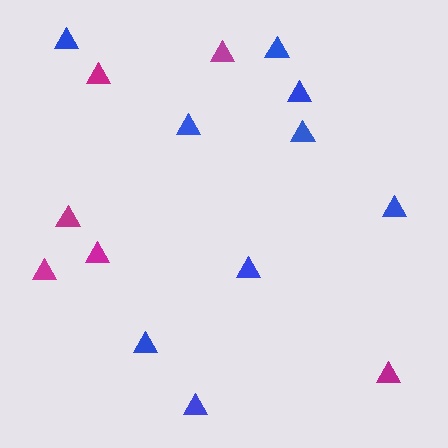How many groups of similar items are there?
There are 2 groups: one group of magenta triangles (6) and one group of blue triangles (9).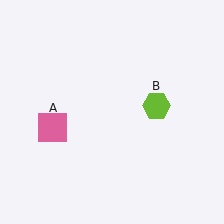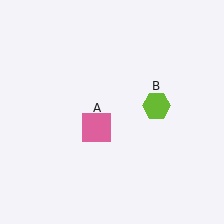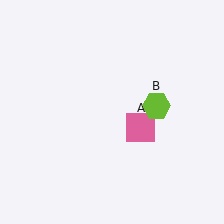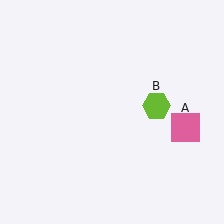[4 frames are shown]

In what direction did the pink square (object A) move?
The pink square (object A) moved right.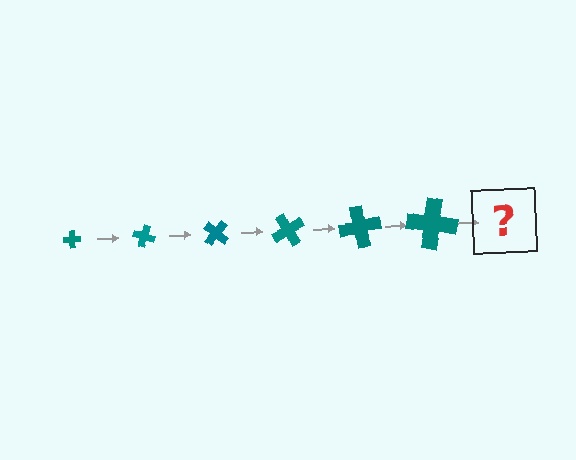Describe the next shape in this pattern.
It should be a cross, larger than the previous one and rotated 120 degrees from the start.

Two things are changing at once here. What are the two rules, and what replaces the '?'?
The two rules are that the cross grows larger each step and it rotates 20 degrees each step. The '?' should be a cross, larger than the previous one and rotated 120 degrees from the start.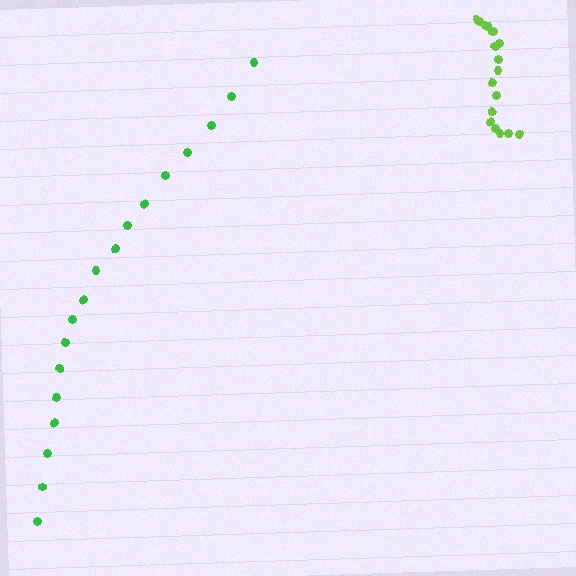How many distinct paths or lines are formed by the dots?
There are 2 distinct paths.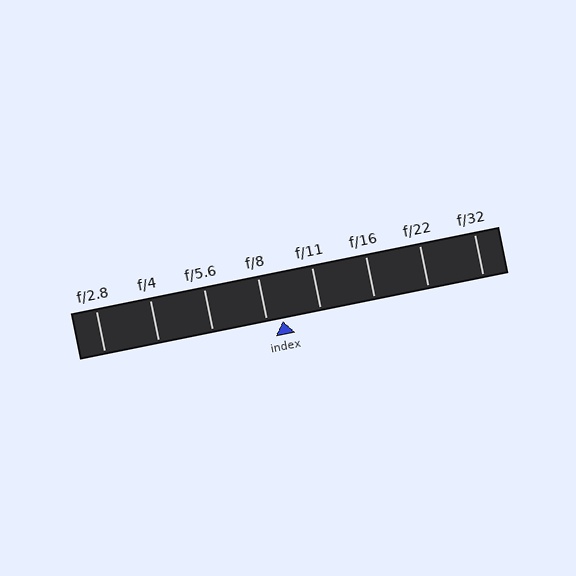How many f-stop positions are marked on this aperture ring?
There are 8 f-stop positions marked.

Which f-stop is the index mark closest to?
The index mark is closest to f/8.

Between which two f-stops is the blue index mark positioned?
The index mark is between f/8 and f/11.